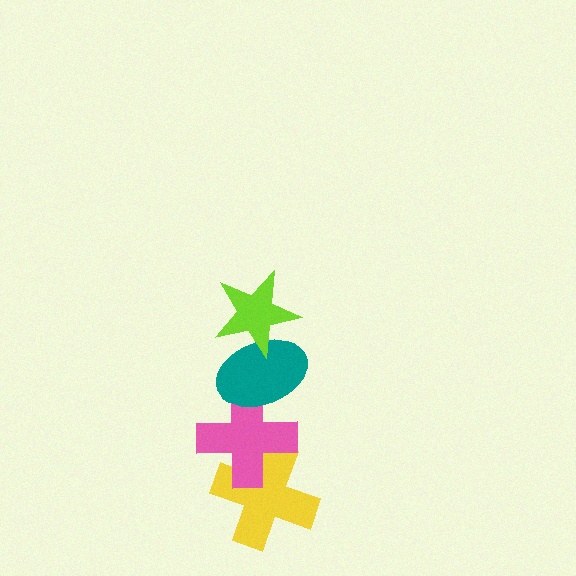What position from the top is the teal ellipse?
The teal ellipse is 2nd from the top.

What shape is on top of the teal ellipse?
The lime star is on top of the teal ellipse.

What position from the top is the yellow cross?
The yellow cross is 4th from the top.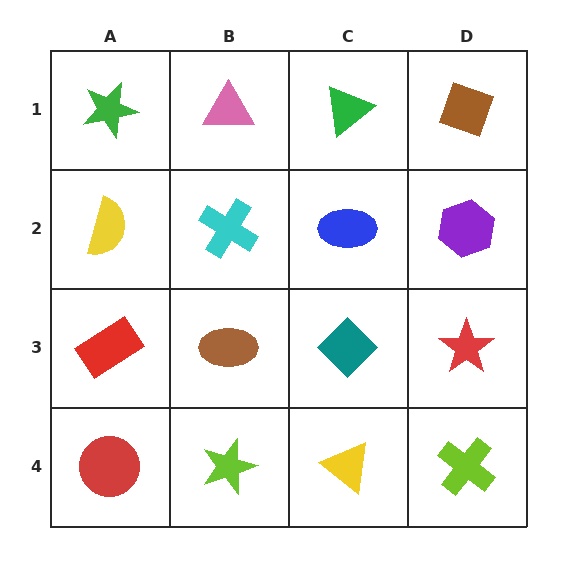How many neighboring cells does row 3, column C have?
4.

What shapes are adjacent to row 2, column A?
A green star (row 1, column A), a red rectangle (row 3, column A), a cyan cross (row 2, column B).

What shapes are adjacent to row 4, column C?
A teal diamond (row 3, column C), a lime star (row 4, column B), a lime cross (row 4, column D).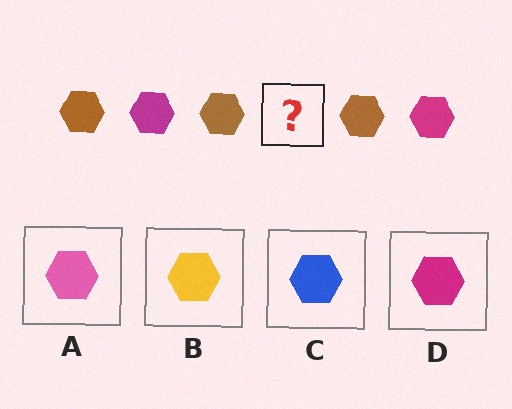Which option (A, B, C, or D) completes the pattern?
D.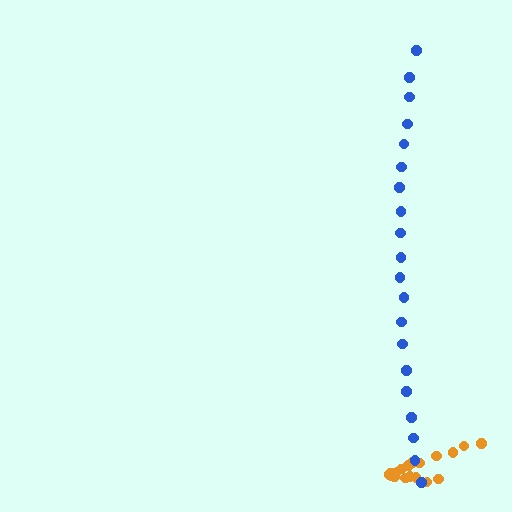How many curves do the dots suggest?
There are 2 distinct paths.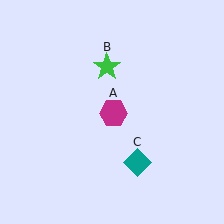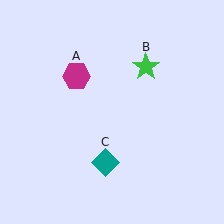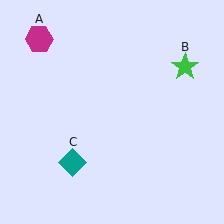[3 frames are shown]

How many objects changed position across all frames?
3 objects changed position: magenta hexagon (object A), green star (object B), teal diamond (object C).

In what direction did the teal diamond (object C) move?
The teal diamond (object C) moved left.